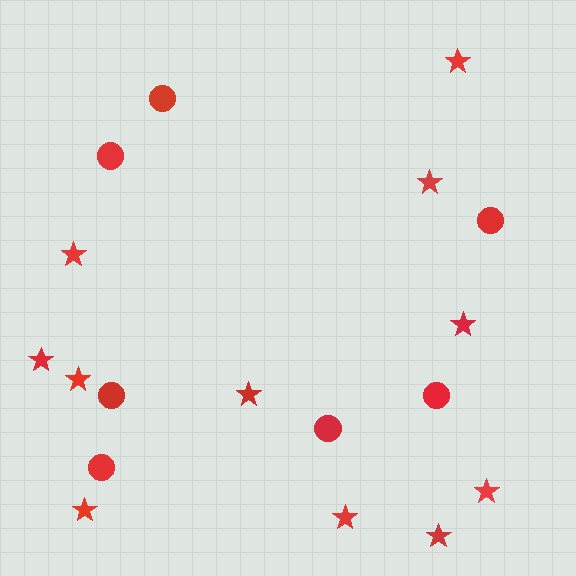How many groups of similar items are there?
There are 2 groups: one group of stars (11) and one group of circles (7).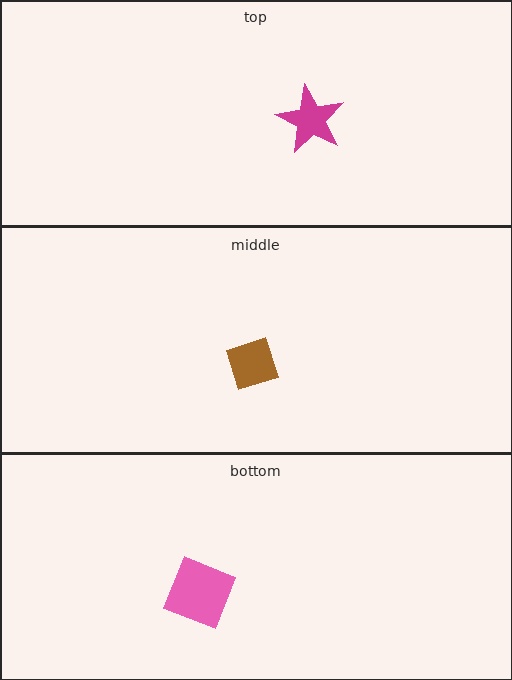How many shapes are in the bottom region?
1.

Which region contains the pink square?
The bottom region.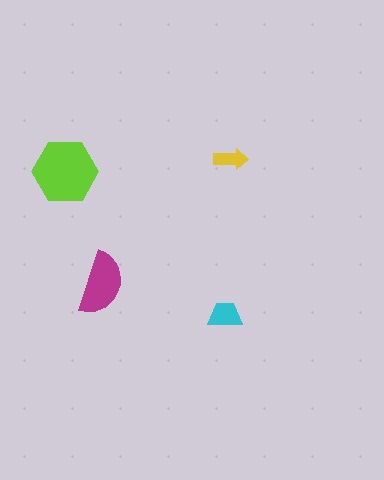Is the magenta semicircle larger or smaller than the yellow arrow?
Larger.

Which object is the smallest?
The yellow arrow.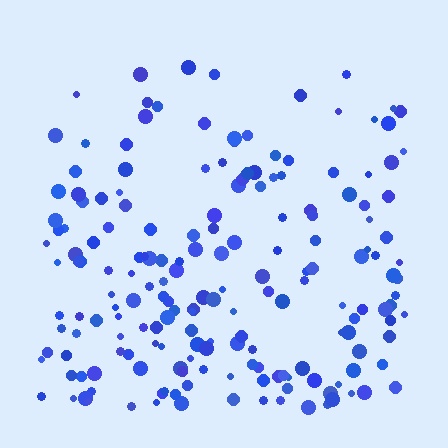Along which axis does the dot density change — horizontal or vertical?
Vertical.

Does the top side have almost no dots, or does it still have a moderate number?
Still a moderate number, just noticeably fewer than the bottom.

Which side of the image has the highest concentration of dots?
The bottom.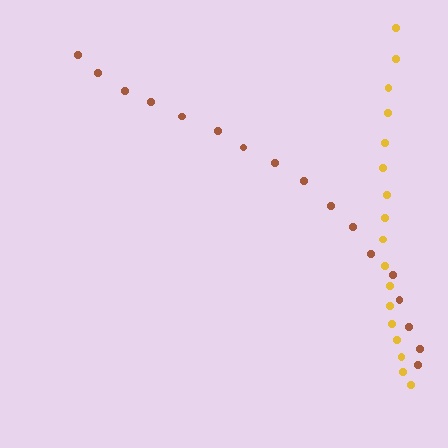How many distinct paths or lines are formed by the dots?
There are 2 distinct paths.